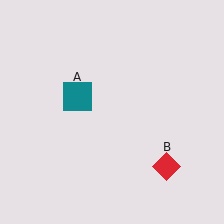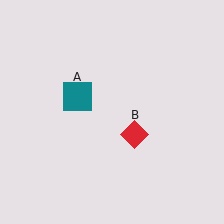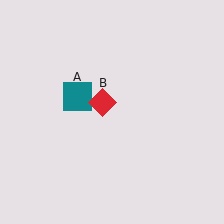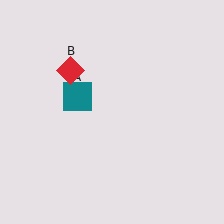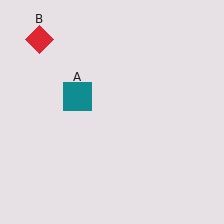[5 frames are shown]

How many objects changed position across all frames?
1 object changed position: red diamond (object B).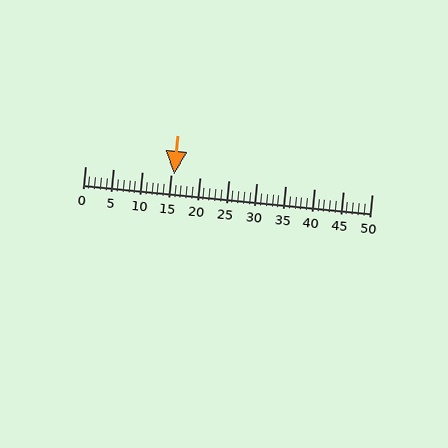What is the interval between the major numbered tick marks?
The major tick marks are spaced 5 units apart.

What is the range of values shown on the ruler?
The ruler shows values from 0 to 50.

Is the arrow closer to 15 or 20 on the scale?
The arrow is closer to 15.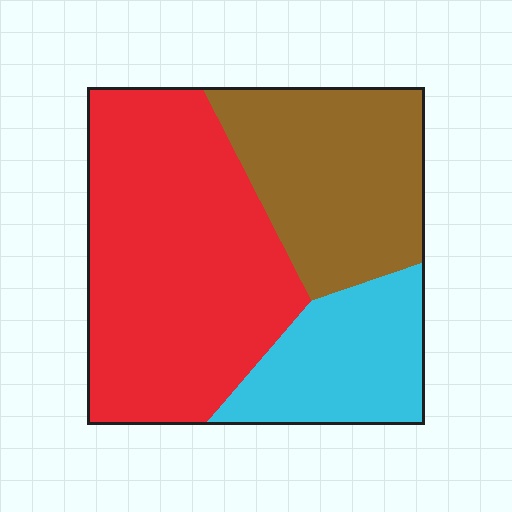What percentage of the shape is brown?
Brown takes up about one third (1/3) of the shape.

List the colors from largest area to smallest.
From largest to smallest: red, brown, cyan.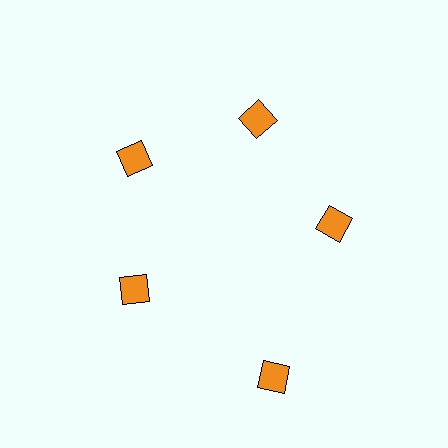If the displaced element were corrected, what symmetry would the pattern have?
It would have 5-fold rotational symmetry — the pattern would map onto itself every 72 degrees.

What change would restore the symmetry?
The symmetry would be restored by moving it inward, back onto the ring so that all 5 diamonds sit at equal angles and equal distance from the center.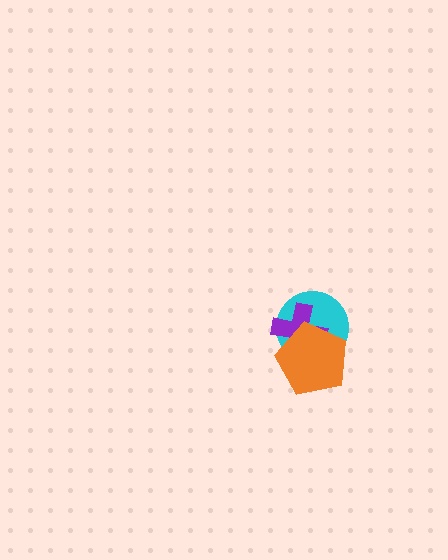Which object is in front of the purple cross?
The orange pentagon is in front of the purple cross.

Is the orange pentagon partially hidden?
No, no other shape covers it.